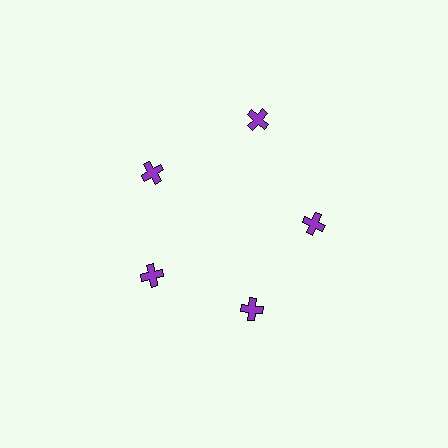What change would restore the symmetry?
The symmetry would be restored by moving it inward, back onto the ring so that all 5 crosses sit at equal angles and equal distance from the center.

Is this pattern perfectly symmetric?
No. The 5 purple crosses are arranged in a ring, but one element near the 1 o'clock position is pushed outward from the center, breaking the 5-fold rotational symmetry.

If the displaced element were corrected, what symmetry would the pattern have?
It would have 5-fold rotational symmetry — the pattern would map onto itself every 72 degrees.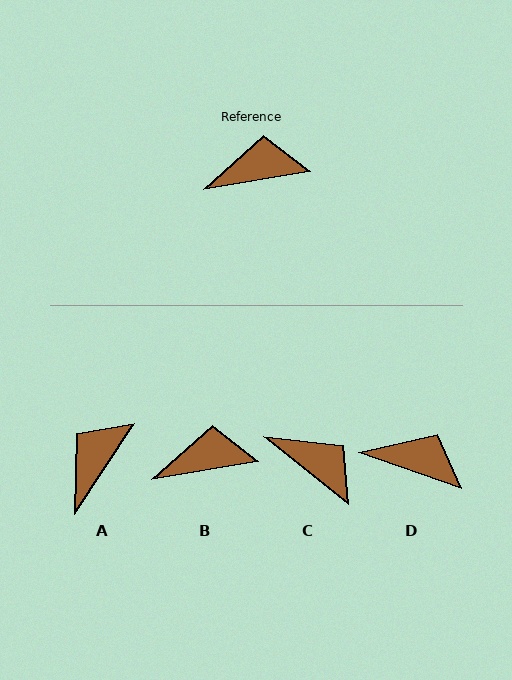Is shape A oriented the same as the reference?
No, it is off by about 47 degrees.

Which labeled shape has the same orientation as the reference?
B.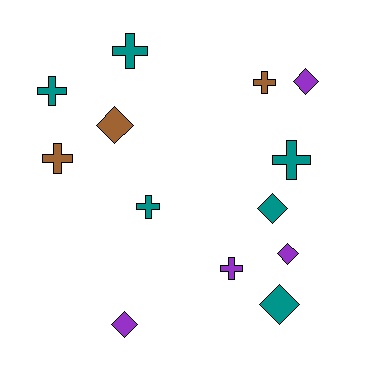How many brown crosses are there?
There are 2 brown crosses.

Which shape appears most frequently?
Cross, with 7 objects.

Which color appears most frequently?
Teal, with 6 objects.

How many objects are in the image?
There are 13 objects.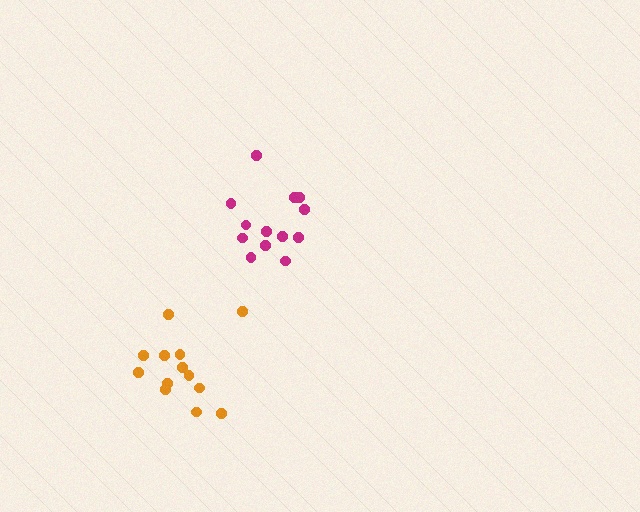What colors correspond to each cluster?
The clusters are colored: magenta, orange.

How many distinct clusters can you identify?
There are 2 distinct clusters.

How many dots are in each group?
Group 1: 13 dots, Group 2: 13 dots (26 total).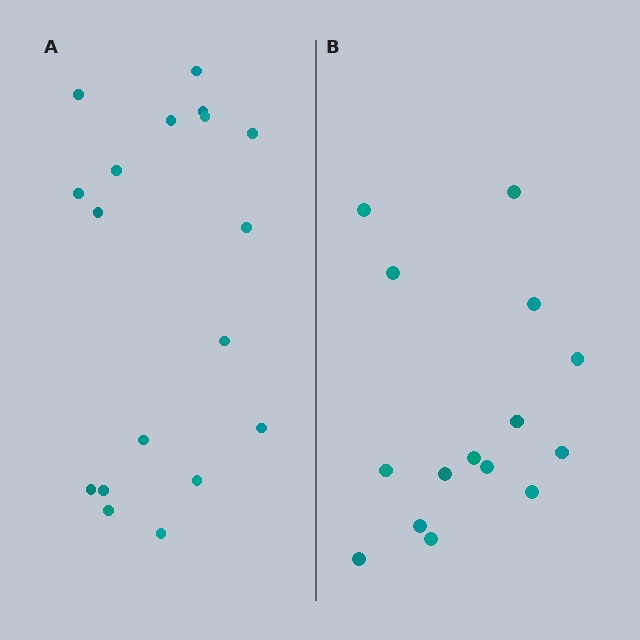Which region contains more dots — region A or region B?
Region A (the left region) has more dots.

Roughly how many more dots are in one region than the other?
Region A has just a few more — roughly 2 or 3 more dots than region B.